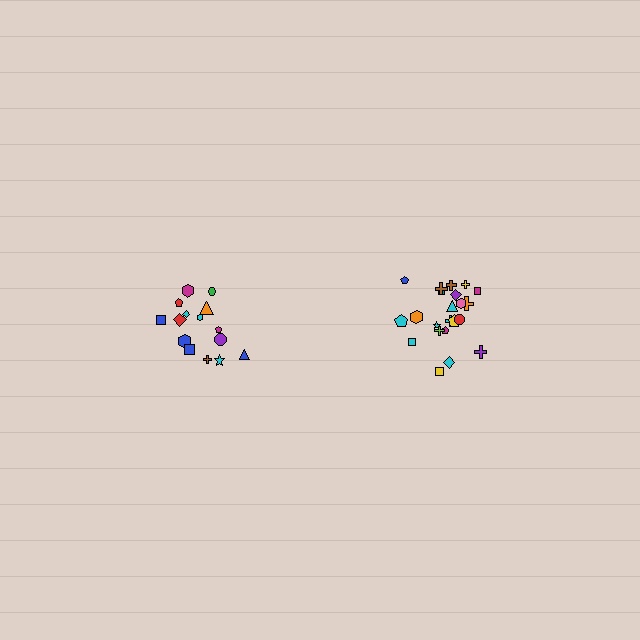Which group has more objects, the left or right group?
The right group.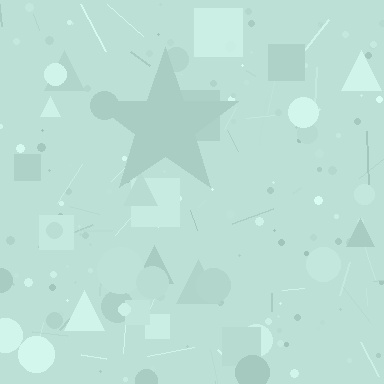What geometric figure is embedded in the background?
A star is embedded in the background.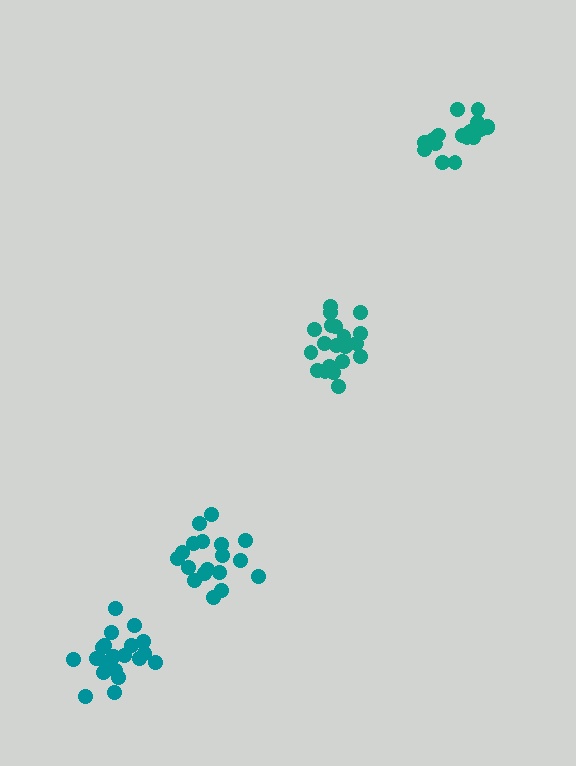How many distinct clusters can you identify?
There are 4 distinct clusters.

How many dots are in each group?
Group 1: 18 dots, Group 2: 18 dots, Group 3: 20 dots, Group 4: 20 dots (76 total).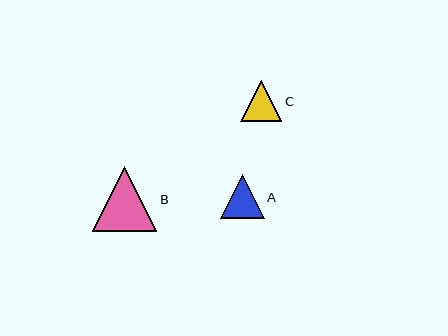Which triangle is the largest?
Triangle B is the largest with a size of approximately 64 pixels.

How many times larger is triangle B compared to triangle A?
Triangle B is approximately 1.5 times the size of triangle A.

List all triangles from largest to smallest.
From largest to smallest: B, A, C.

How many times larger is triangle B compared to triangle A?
Triangle B is approximately 1.5 times the size of triangle A.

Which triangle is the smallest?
Triangle C is the smallest with a size of approximately 41 pixels.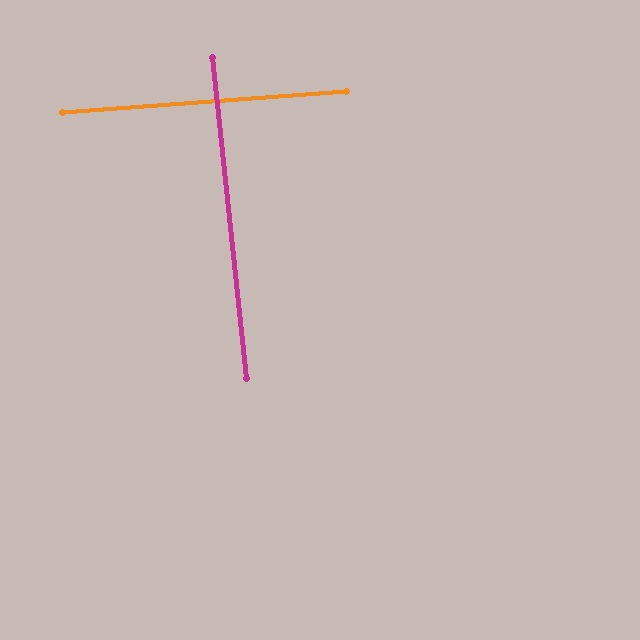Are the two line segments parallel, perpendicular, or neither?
Perpendicular — they meet at approximately 88°.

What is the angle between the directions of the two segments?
Approximately 88 degrees.